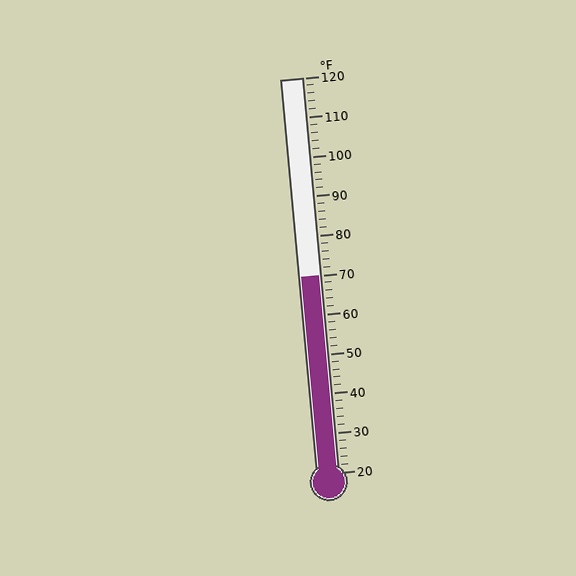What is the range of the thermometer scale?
The thermometer scale ranges from 20°F to 120°F.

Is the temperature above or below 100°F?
The temperature is below 100°F.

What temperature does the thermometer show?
The thermometer shows approximately 70°F.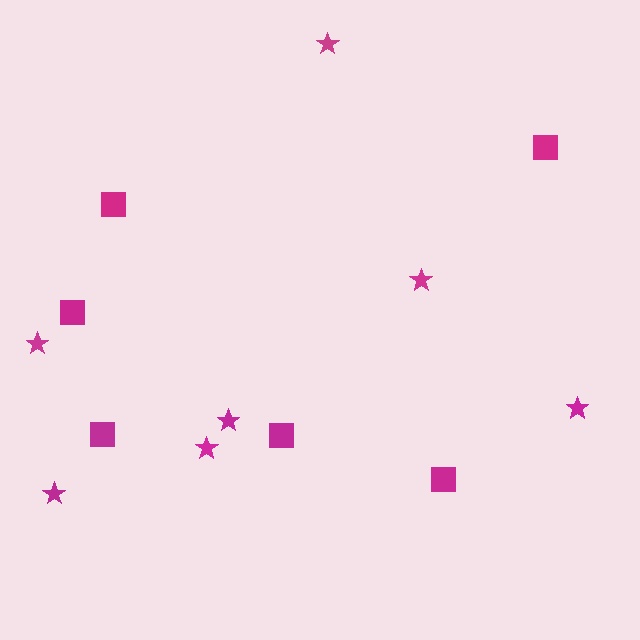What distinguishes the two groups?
There are 2 groups: one group of squares (6) and one group of stars (7).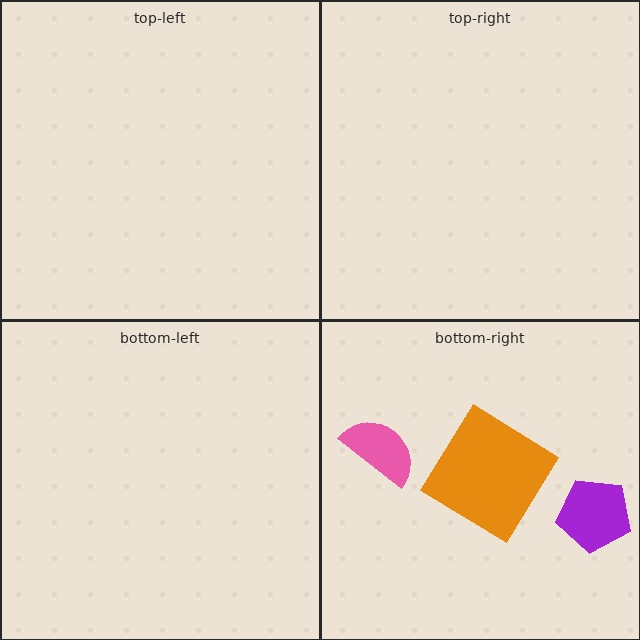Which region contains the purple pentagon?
The bottom-right region.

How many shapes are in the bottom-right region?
3.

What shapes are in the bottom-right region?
The orange diamond, the purple pentagon, the pink semicircle.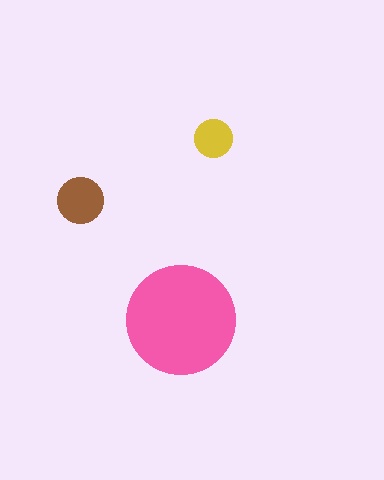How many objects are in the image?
There are 3 objects in the image.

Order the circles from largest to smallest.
the pink one, the brown one, the yellow one.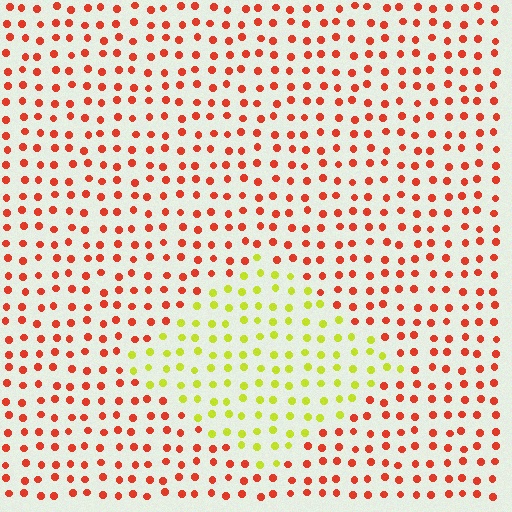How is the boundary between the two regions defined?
The boundary is defined purely by a slight shift in hue (about 66 degrees). Spacing, size, and orientation are identical on both sides.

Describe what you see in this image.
The image is filled with small red elements in a uniform arrangement. A diamond-shaped region is visible where the elements are tinted to a slightly different hue, forming a subtle color boundary.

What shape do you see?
I see a diamond.